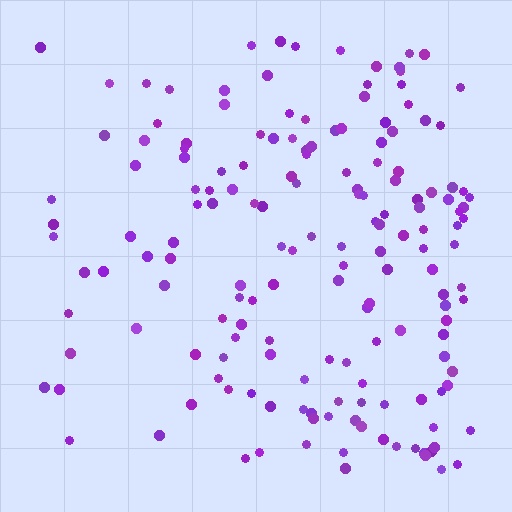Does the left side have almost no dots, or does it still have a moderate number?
Still a moderate number, just noticeably fewer than the right.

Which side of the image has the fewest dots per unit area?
The left.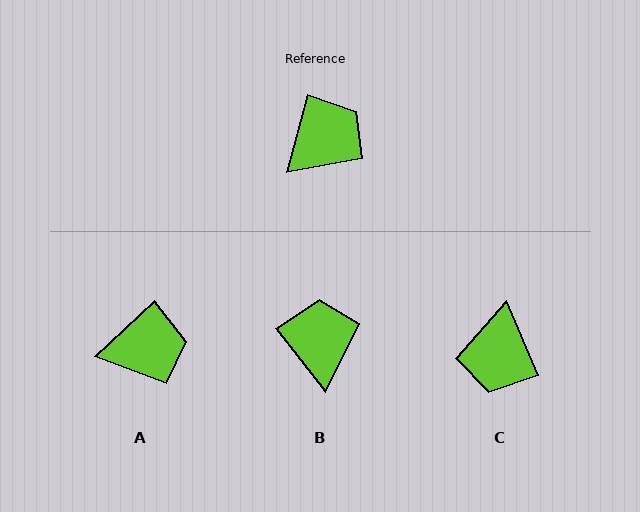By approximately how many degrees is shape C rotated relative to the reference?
Approximately 142 degrees clockwise.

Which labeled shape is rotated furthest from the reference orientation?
C, about 142 degrees away.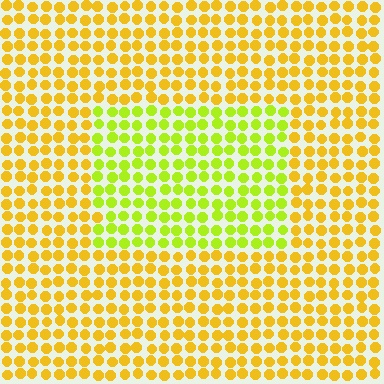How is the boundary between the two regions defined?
The boundary is defined purely by a slight shift in hue (about 34 degrees). Spacing, size, and orientation are identical on both sides.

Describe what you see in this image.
The image is filled with small yellow elements in a uniform arrangement. A rectangle-shaped region is visible where the elements are tinted to a slightly different hue, forming a subtle color boundary.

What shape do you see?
I see a rectangle.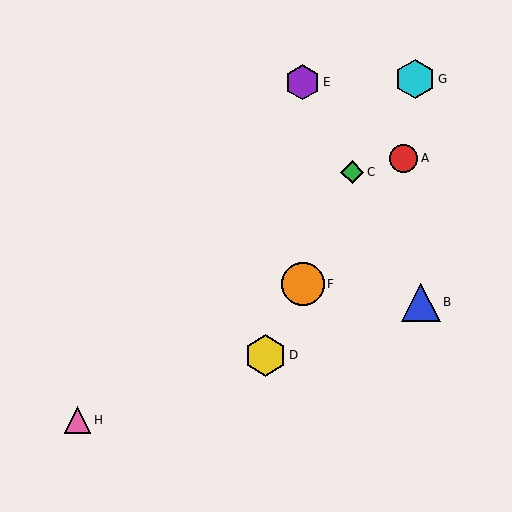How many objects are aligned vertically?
2 objects (E, F) are aligned vertically.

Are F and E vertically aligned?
Yes, both are at x≈303.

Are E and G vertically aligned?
No, E is at x≈303 and G is at x≈415.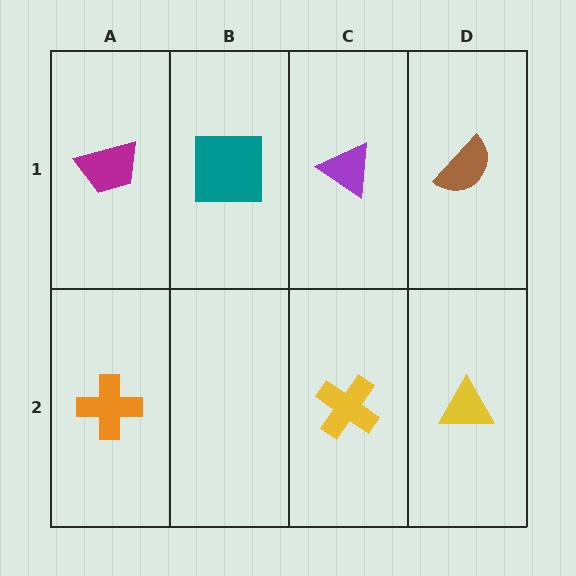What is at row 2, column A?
An orange cross.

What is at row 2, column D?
A yellow triangle.